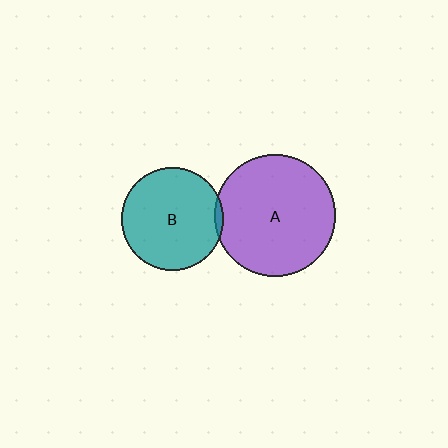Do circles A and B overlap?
Yes.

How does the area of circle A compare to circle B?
Approximately 1.4 times.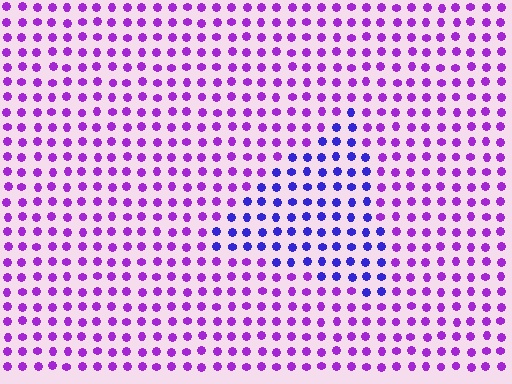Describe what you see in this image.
The image is filled with small purple elements in a uniform arrangement. A triangle-shaped region is visible where the elements are tinted to a slightly different hue, forming a subtle color boundary.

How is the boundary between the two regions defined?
The boundary is defined purely by a slight shift in hue (about 39 degrees). Spacing, size, and orientation are identical on both sides.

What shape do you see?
I see a triangle.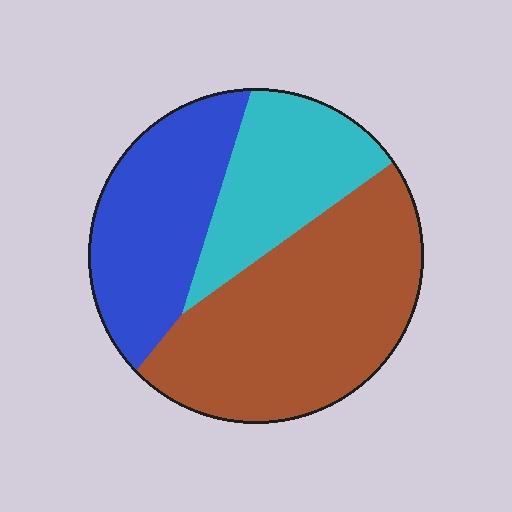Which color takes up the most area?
Brown, at roughly 50%.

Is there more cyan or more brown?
Brown.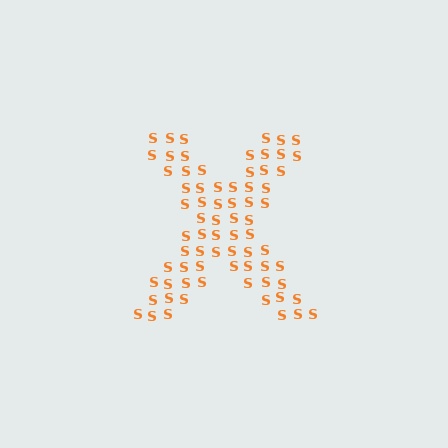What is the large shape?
The large shape is the letter X.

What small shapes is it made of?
It is made of small letter S's.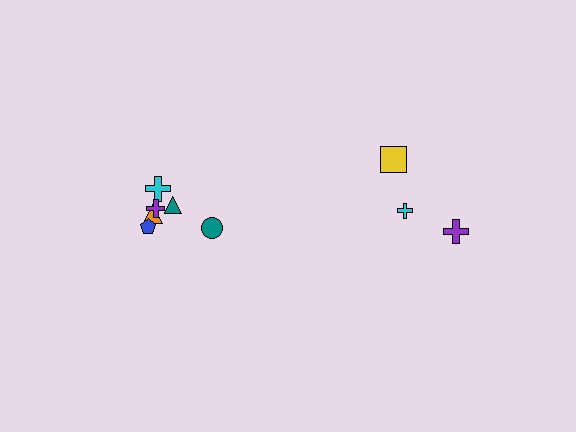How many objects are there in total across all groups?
There are 9 objects.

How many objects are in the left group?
There are 6 objects.